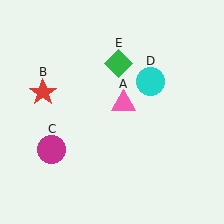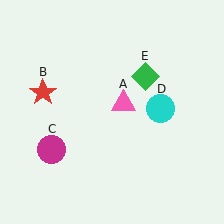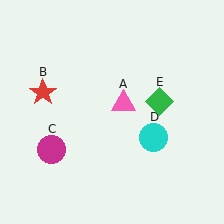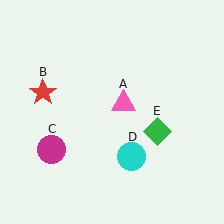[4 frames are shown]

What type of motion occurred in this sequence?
The cyan circle (object D), green diamond (object E) rotated clockwise around the center of the scene.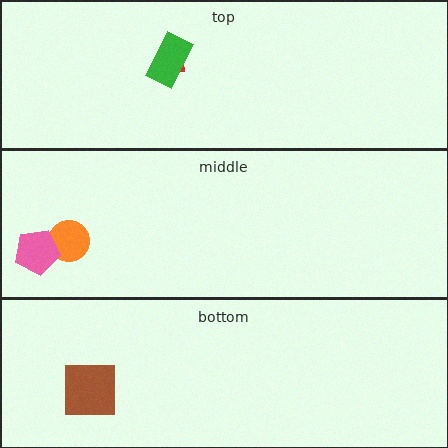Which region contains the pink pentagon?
The middle region.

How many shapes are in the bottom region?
1.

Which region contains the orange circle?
The middle region.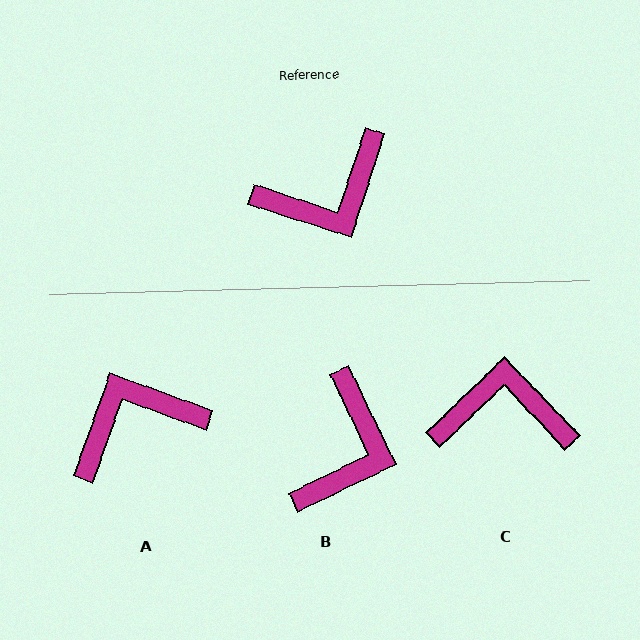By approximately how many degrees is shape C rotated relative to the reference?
Approximately 152 degrees counter-clockwise.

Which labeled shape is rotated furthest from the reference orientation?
A, about 178 degrees away.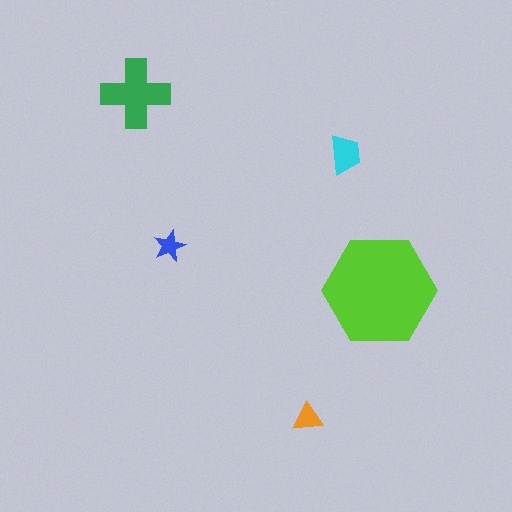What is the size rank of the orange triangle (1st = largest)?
4th.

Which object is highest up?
The green cross is topmost.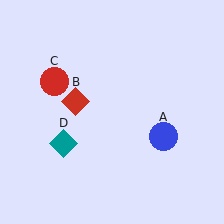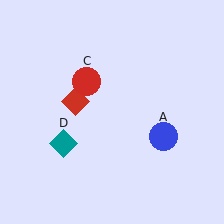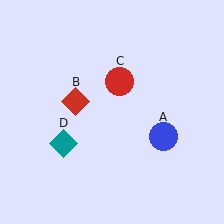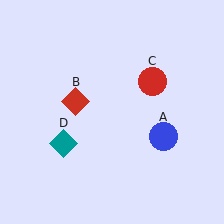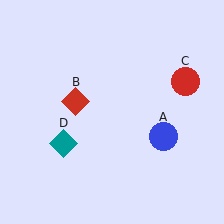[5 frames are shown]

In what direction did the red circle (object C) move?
The red circle (object C) moved right.